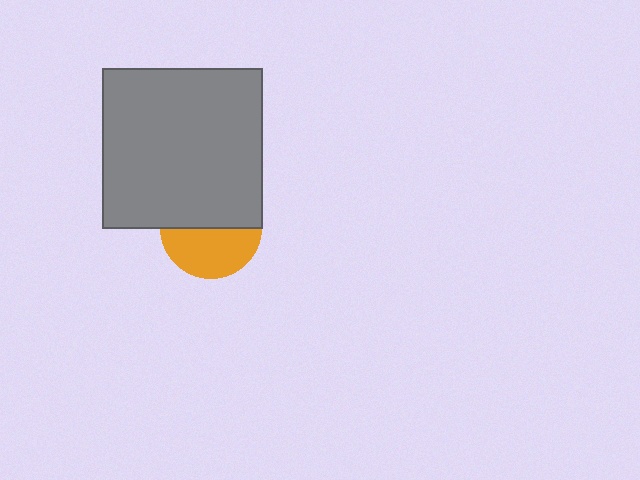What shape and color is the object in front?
The object in front is a gray square.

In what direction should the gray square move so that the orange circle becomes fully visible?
The gray square should move up. That is the shortest direction to clear the overlap and leave the orange circle fully visible.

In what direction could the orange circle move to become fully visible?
The orange circle could move down. That would shift it out from behind the gray square entirely.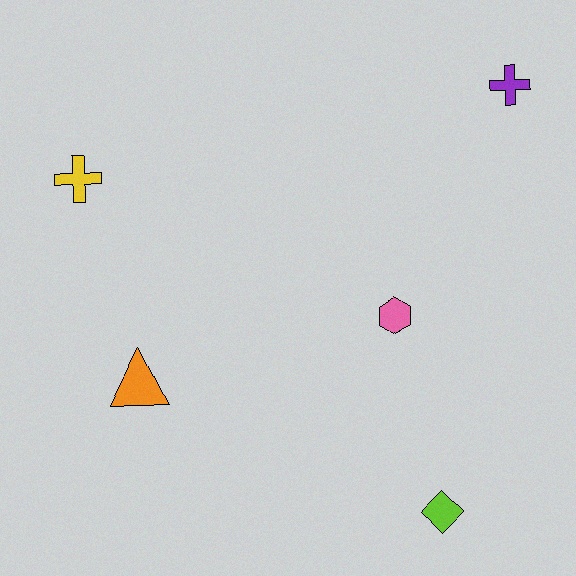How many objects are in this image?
There are 5 objects.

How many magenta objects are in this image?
There are no magenta objects.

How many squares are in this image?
There are no squares.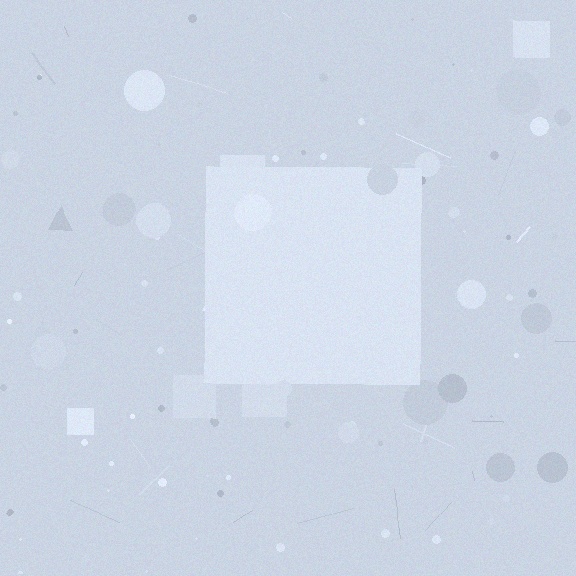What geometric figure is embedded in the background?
A square is embedded in the background.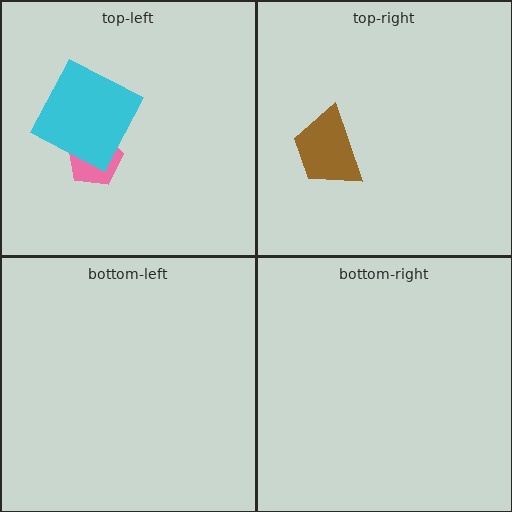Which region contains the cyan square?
The top-left region.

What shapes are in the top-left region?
The pink pentagon, the cyan square.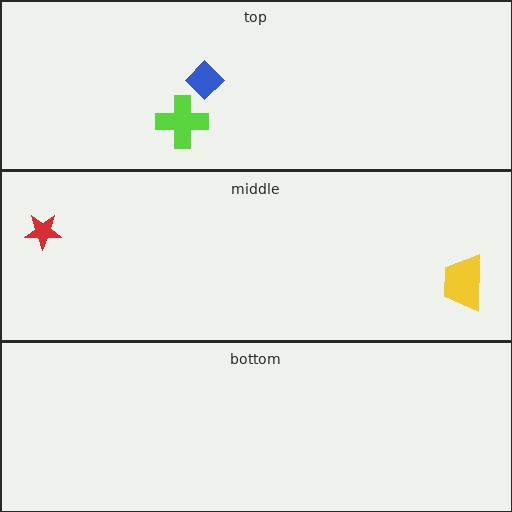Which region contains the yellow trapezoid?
The middle region.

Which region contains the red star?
The middle region.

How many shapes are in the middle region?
2.